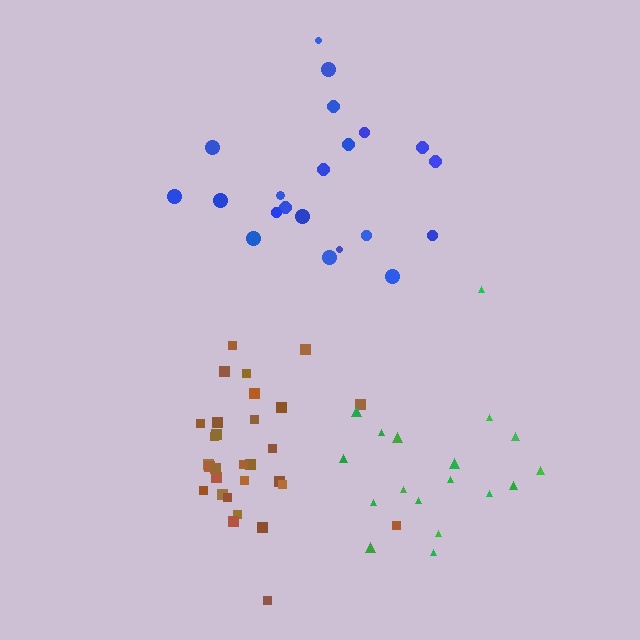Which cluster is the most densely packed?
Brown.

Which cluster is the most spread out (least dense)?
Blue.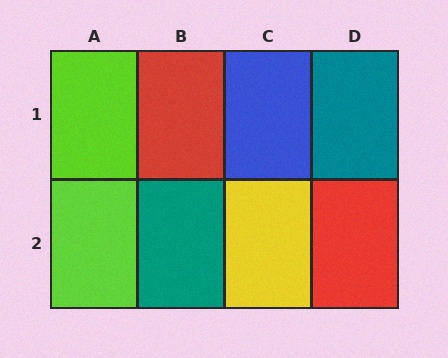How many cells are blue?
1 cell is blue.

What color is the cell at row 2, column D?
Red.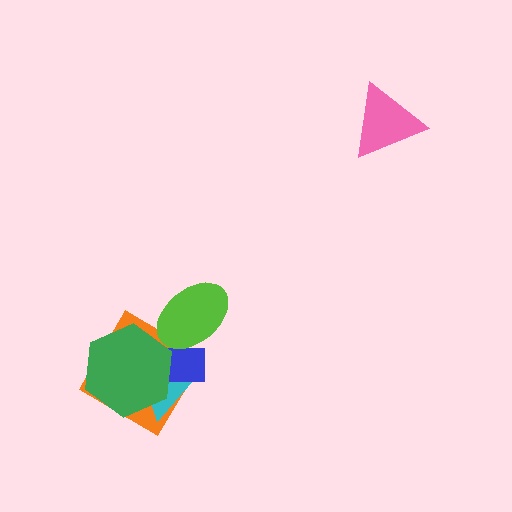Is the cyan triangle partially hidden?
Yes, it is partially covered by another shape.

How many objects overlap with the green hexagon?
3 objects overlap with the green hexagon.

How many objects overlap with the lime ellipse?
3 objects overlap with the lime ellipse.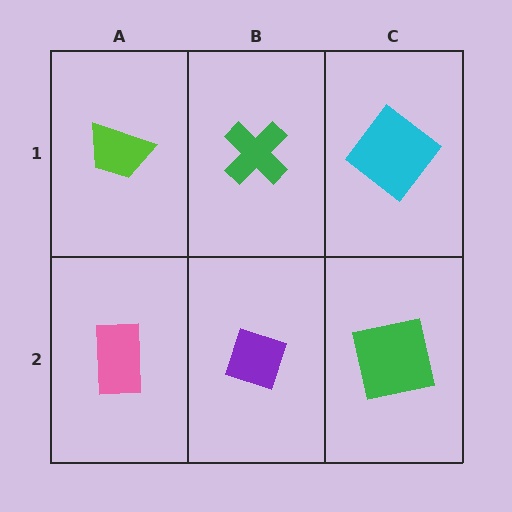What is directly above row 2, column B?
A green cross.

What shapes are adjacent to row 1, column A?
A pink rectangle (row 2, column A), a green cross (row 1, column B).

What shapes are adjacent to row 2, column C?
A cyan diamond (row 1, column C), a purple diamond (row 2, column B).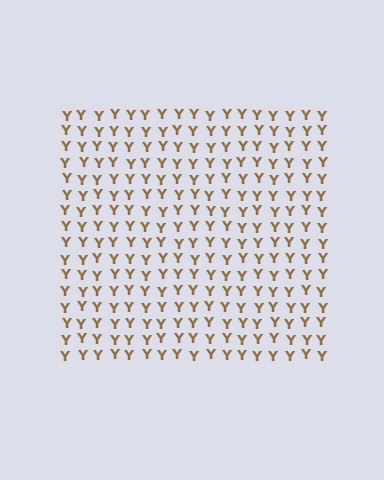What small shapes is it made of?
It is made of small letter Y's.